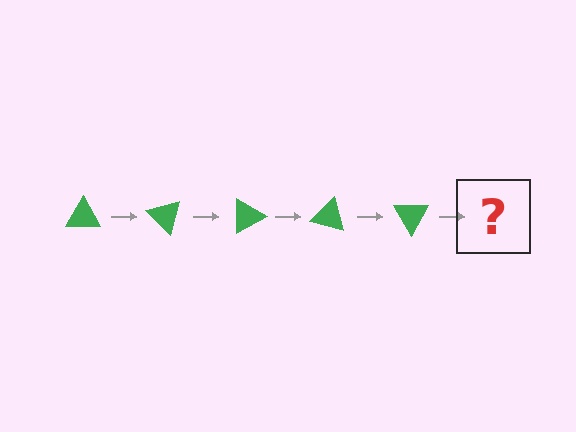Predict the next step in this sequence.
The next step is a green triangle rotated 225 degrees.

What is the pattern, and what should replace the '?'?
The pattern is that the triangle rotates 45 degrees each step. The '?' should be a green triangle rotated 225 degrees.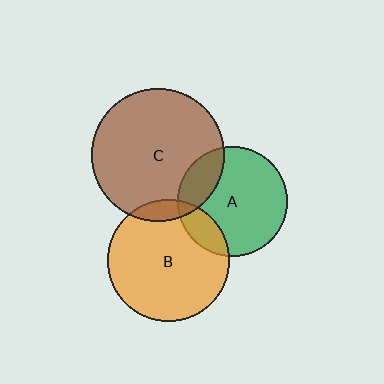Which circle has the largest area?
Circle C (brown).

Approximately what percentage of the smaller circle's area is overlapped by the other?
Approximately 20%.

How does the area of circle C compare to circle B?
Approximately 1.2 times.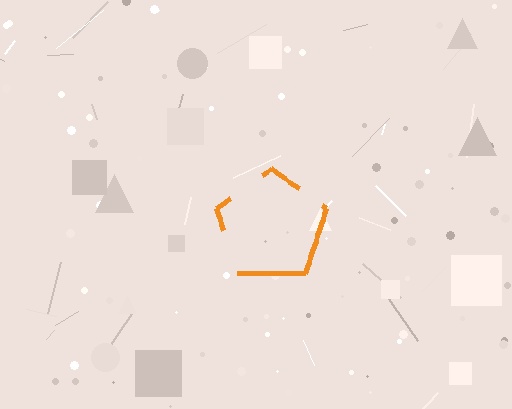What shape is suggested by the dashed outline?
The dashed outline suggests a pentagon.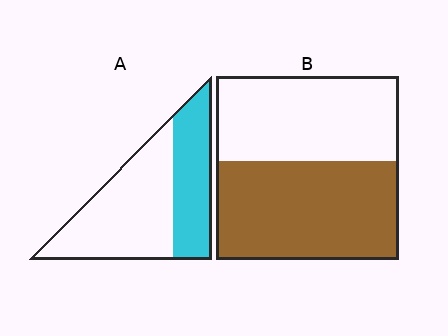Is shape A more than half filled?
No.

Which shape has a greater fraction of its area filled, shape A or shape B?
Shape B.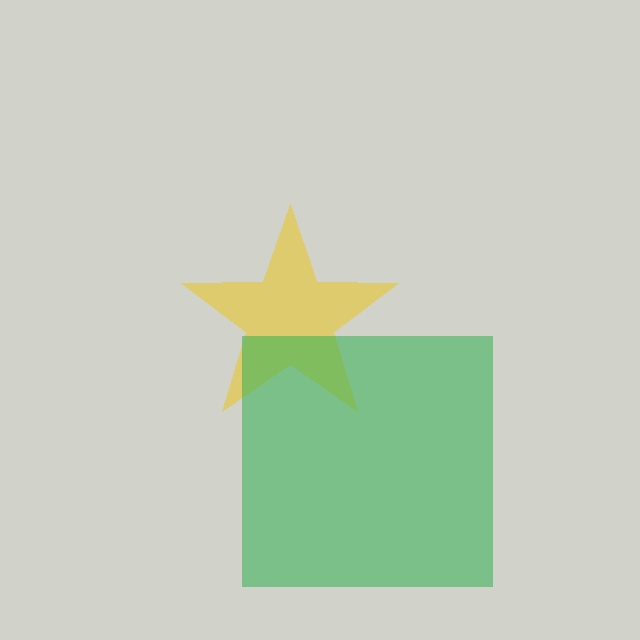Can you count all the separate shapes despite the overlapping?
Yes, there are 2 separate shapes.